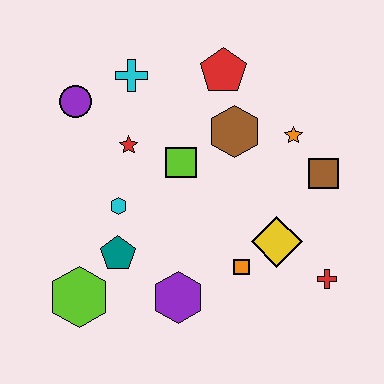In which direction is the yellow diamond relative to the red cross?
The yellow diamond is to the left of the red cross.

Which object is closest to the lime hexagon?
The teal pentagon is closest to the lime hexagon.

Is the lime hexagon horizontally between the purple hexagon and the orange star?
No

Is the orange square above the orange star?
No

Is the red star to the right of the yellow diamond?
No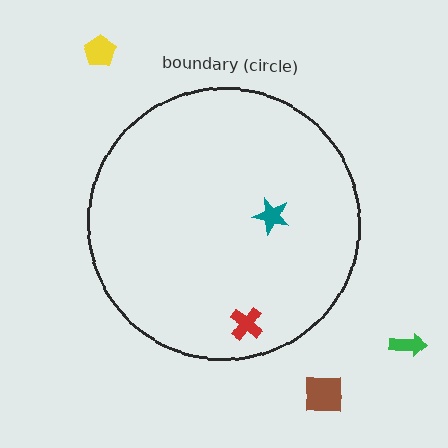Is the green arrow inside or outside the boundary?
Outside.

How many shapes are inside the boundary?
2 inside, 3 outside.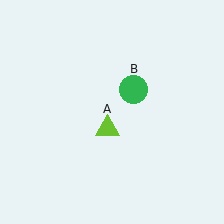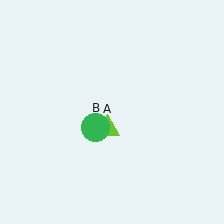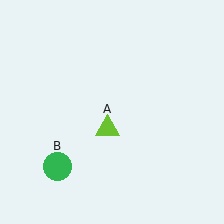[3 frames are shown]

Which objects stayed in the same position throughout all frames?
Lime triangle (object A) remained stationary.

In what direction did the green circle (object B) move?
The green circle (object B) moved down and to the left.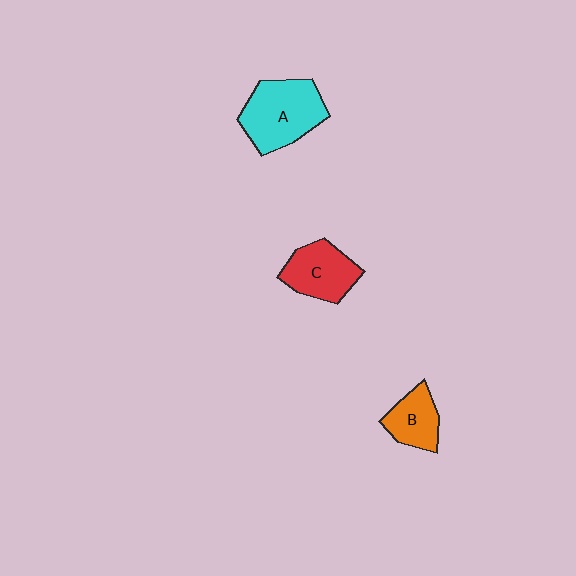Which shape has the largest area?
Shape A (cyan).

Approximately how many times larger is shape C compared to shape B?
Approximately 1.3 times.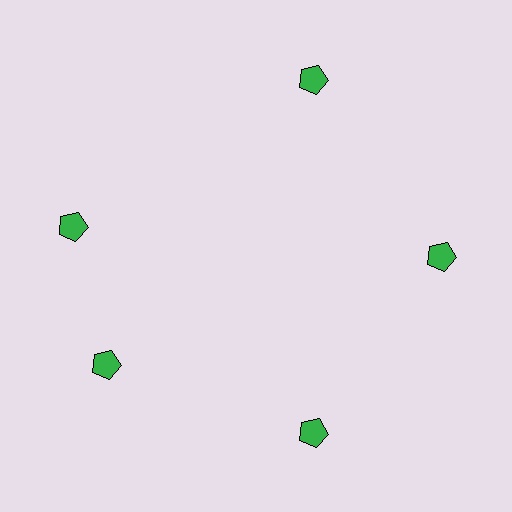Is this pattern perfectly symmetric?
No. The 5 green pentagons are arranged in a ring, but one element near the 10 o'clock position is rotated out of alignment along the ring, breaking the 5-fold rotational symmetry.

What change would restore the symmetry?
The symmetry would be restored by rotating it back into even spacing with its neighbors so that all 5 pentagons sit at equal angles and equal distance from the center.